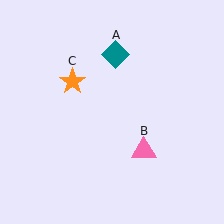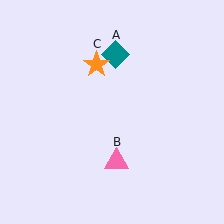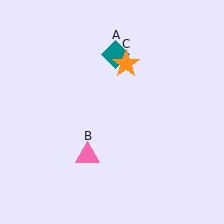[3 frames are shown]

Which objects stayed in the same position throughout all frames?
Teal diamond (object A) remained stationary.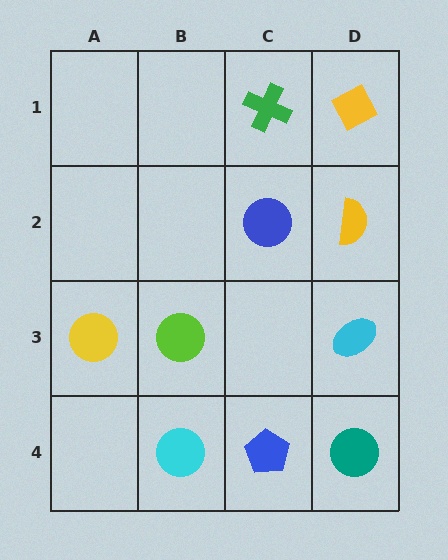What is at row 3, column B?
A lime circle.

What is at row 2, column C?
A blue circle.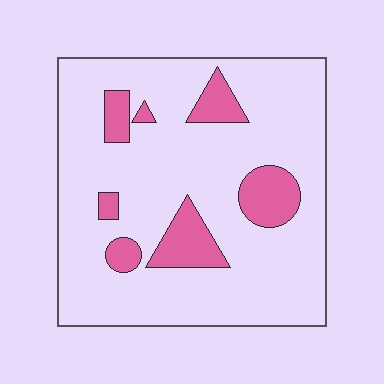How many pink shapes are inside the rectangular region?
7.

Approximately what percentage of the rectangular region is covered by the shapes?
Approximately 15%.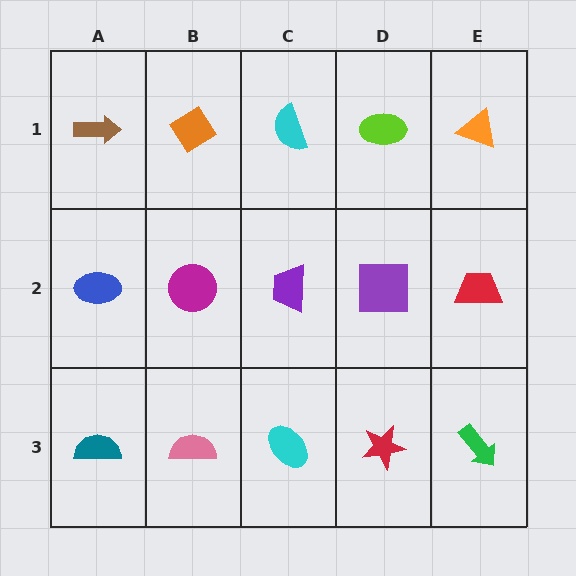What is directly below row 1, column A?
A blue ellipse.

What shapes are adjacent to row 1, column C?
A purple trapezoid (row 2, column C), an orange diamond (row 1, column B), a lime ellipse (row 1, column D).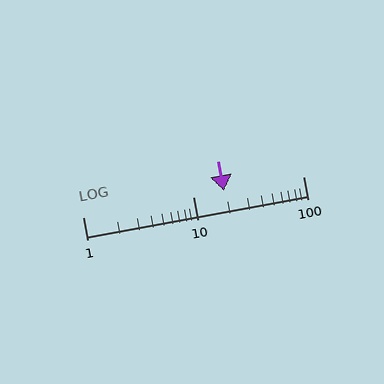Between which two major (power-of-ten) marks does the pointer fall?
The pointer is between 10 and 100.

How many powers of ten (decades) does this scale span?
The scale spans 2 decades, from 1 to 100.